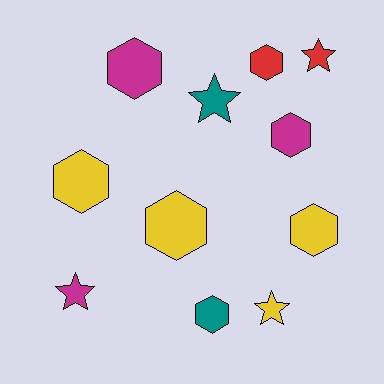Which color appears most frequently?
Yellow, with 4 objects.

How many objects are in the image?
There are 11 objects.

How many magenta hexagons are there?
There are 2 magenta hexagons.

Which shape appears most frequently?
Hexagon, with 7 objects.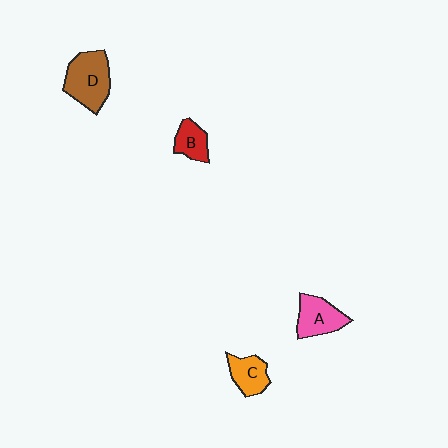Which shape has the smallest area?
Shape B (red).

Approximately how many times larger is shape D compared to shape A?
Approximately 1.4 times.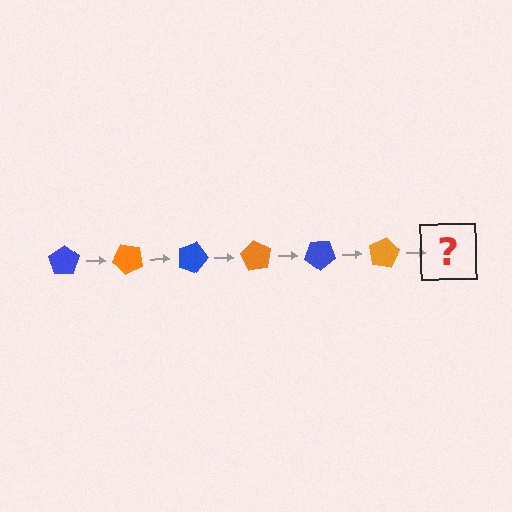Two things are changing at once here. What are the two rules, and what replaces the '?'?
The two rules are that it rotates 45 degrees each step and the color cycles through blue and orange. The '?' should be a blue pentagon, rotated 270 degrees from the start.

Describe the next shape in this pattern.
It should be a blue pentagon, rotated 270 degrees from the start.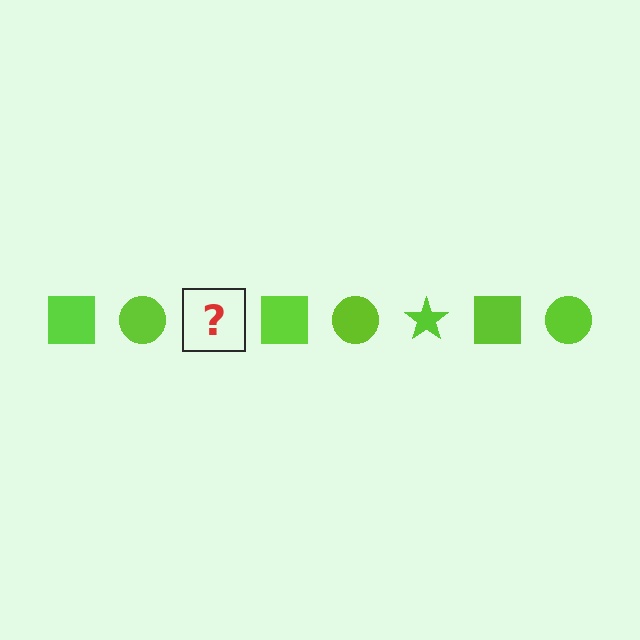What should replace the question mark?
The question mark should be replaced with a lime star.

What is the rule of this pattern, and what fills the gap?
The rule is that the pattern cycles through square, circle, star shapes in lime. The gap should be filled with a lime star.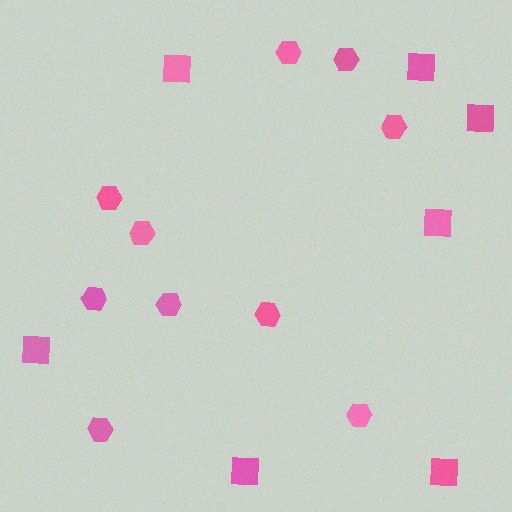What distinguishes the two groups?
There are 2 groups: one group of squares (7) and one group of hexagons (10).